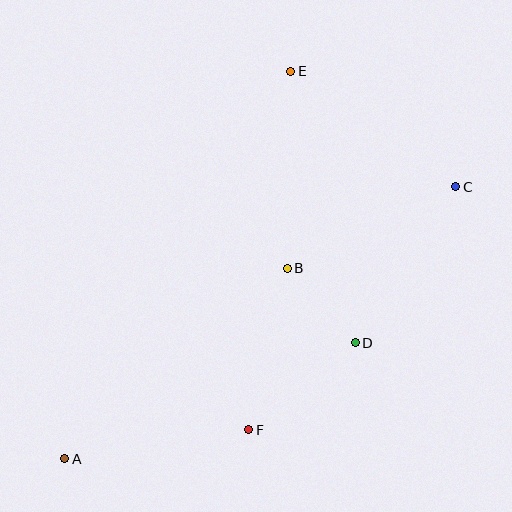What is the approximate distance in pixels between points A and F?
The distance between A and F is approximately 186 pixels.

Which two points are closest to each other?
Points B and D are closest to each other.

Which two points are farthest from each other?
Points A and C are farthest from each other.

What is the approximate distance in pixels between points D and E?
The distance between D and E is approximately 279 pixels.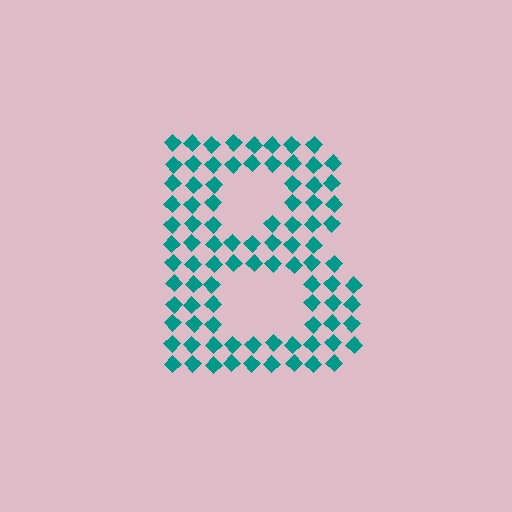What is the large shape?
The large shape is the letter B.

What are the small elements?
The small elements are diamonds.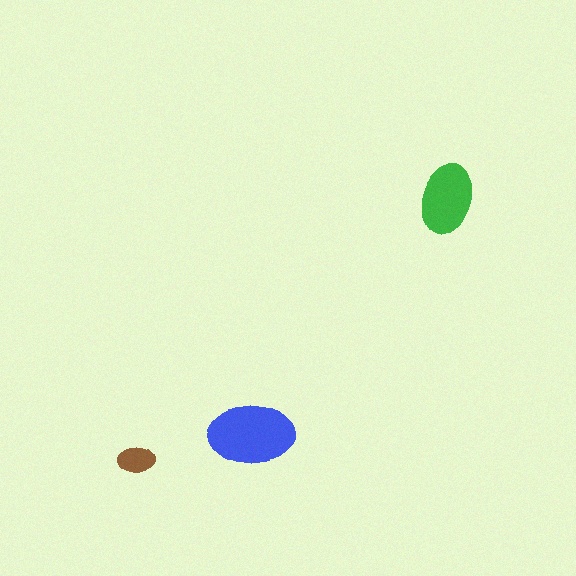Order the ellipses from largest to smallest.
the blue one, the green one, the brown one.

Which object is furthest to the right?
The green ellipse is rightmost.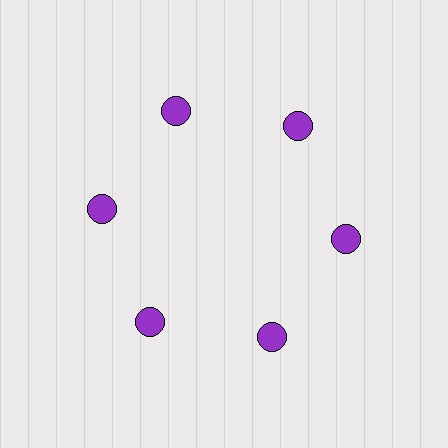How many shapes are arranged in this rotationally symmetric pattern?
There are 6 shapes, arranged in 6 groups of 1.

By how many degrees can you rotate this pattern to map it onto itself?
The pattern maps onto itself every 60 degrees of rotation.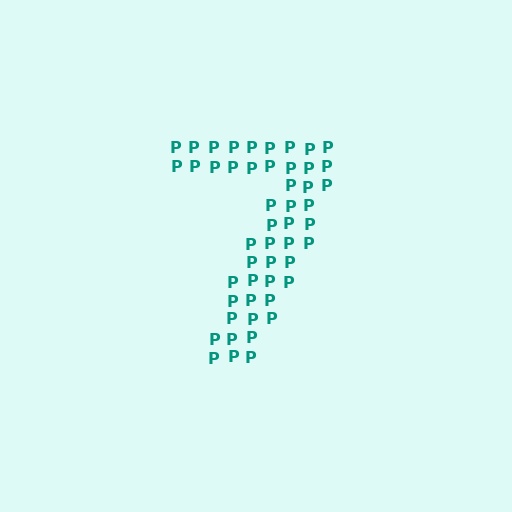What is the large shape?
The large shape is the digit 7.